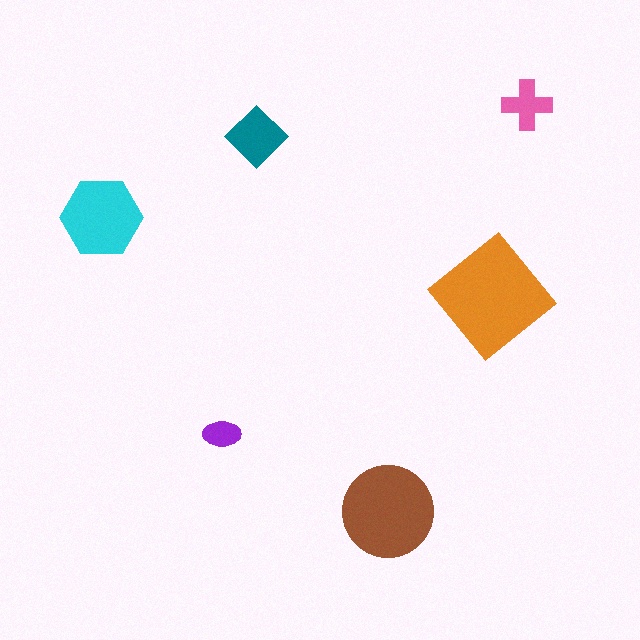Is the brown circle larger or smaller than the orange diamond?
Smaller.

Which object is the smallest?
The purple ellipse.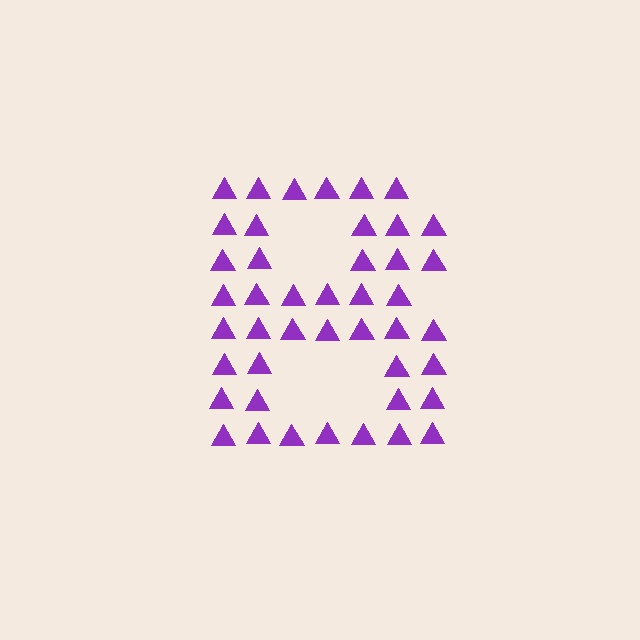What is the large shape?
The large shape is the letter B.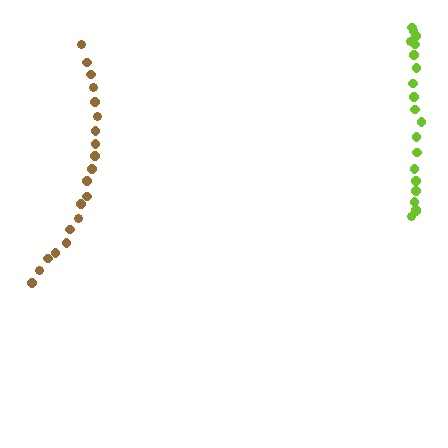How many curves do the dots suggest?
There are 2 distinct paths.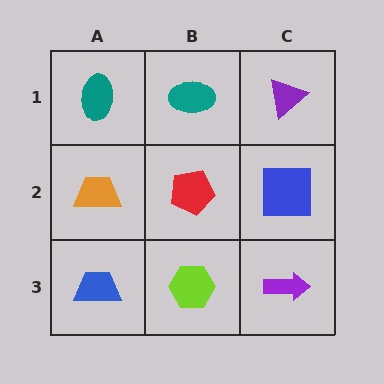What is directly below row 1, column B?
A red pentagon.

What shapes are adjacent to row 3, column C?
A blue square (row 2, column C), a lime hexagon (row 3, column B).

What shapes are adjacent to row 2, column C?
A purple triangle (row 1, column C), a purple arrow (row 3, column C), a red pentagon (row 2, column B).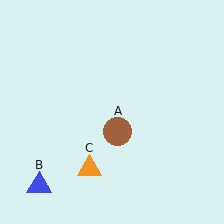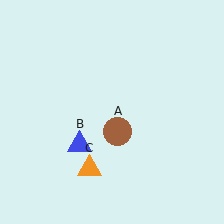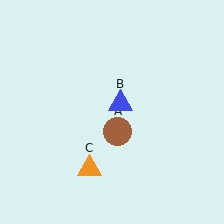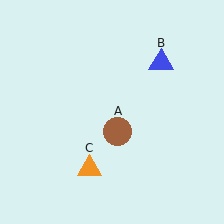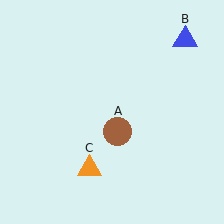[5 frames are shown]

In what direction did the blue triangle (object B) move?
The blue triangle (object B) moved up and to the right.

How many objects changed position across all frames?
1 object changed position: blue triangle (object B).